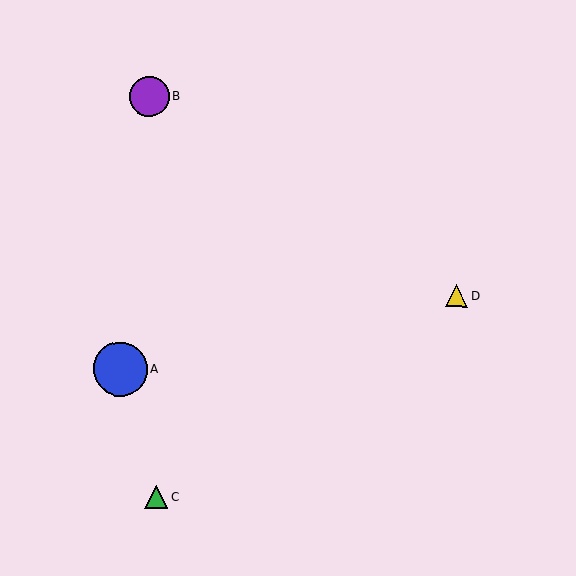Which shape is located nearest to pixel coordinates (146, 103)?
The purple circle (labeled B) at (149, 96) is nearest to that location.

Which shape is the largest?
The blue circle (labeled A) is the largest.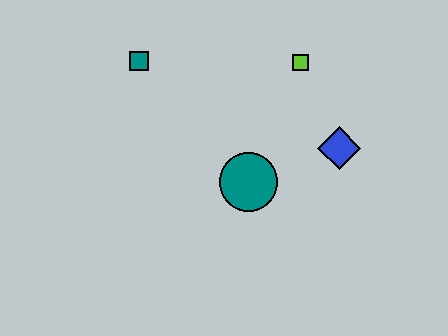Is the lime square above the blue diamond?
Yes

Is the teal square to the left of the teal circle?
Yes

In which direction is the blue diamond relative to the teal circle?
The blue diamond is to the right of the teal circle.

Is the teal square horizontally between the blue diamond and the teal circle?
No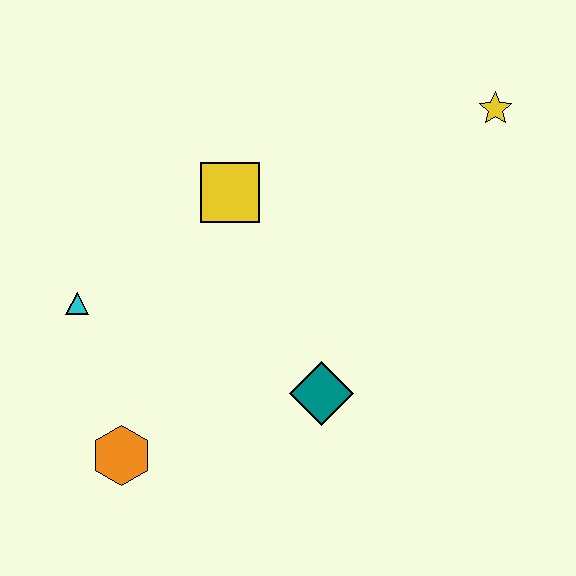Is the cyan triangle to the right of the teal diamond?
No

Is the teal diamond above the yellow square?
No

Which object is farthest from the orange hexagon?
The yellow star is farthest from the orange hexagon.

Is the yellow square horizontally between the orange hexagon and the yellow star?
Yes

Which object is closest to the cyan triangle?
The orange hexagon is closest to the cyan triangle.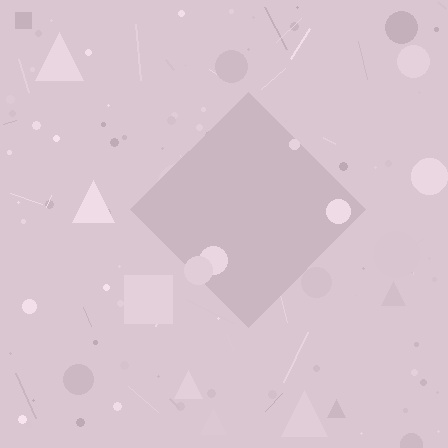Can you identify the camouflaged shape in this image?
The camouflaged shape is a diamond.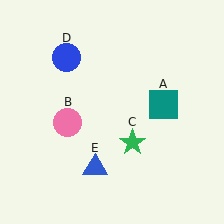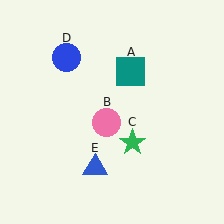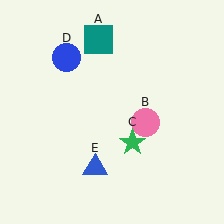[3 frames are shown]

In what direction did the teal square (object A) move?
The teal square (object A) moved up and to the left.